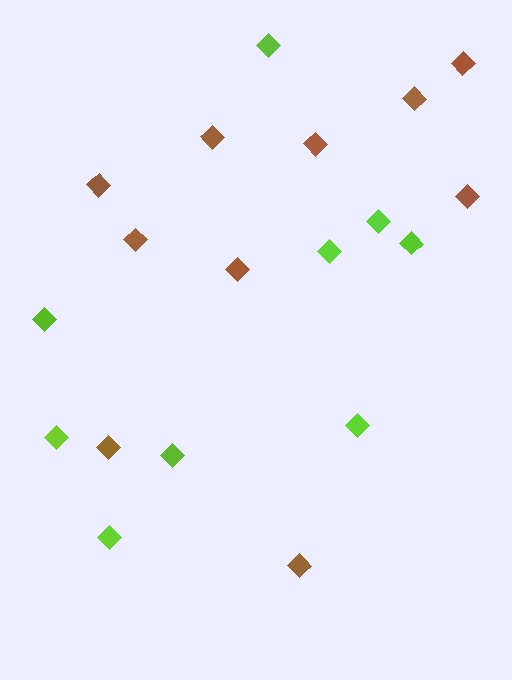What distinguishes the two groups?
There are 2 groups: one group of brown diamonds (10) and one group of lime diamonds (9).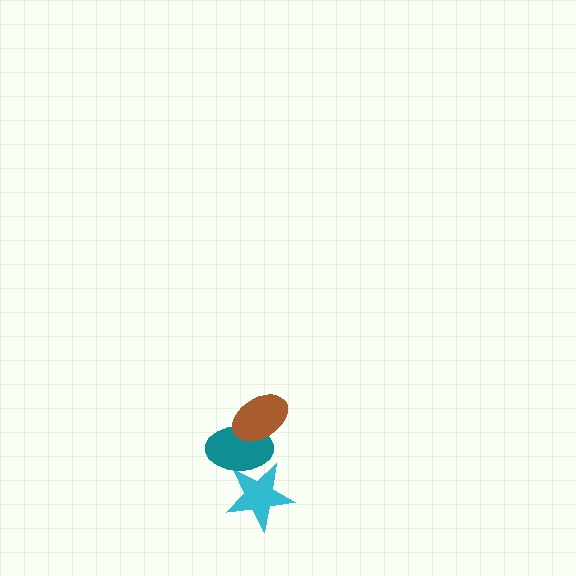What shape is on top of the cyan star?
The teal ellipse is on top of the cyan star.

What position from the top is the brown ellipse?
The brown ellipse is 1st from the top.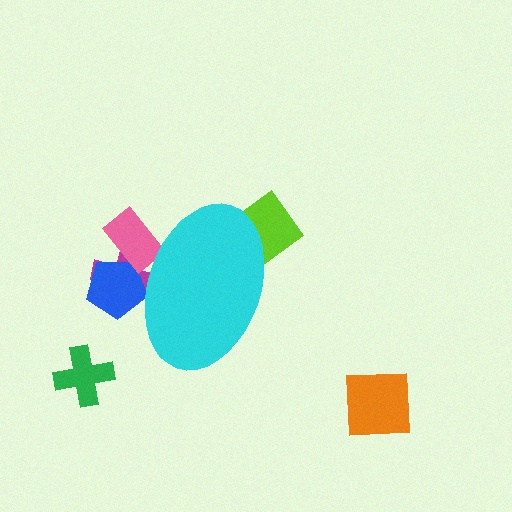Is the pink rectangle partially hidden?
Yes, the pink rectangle is partially hidden behind the cyan ellipse.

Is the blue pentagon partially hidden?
Yes, the blue pentagon is partially hidden behind the cyan ellipse.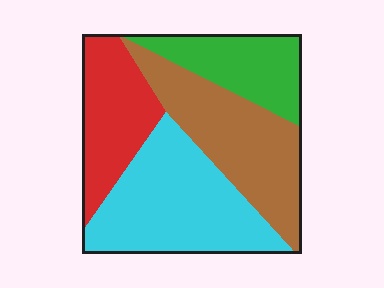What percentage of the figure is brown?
Brown takes up about one quarter (1/4) of the figure.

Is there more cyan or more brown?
Cyan.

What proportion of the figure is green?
Green covers around 20% of the figure.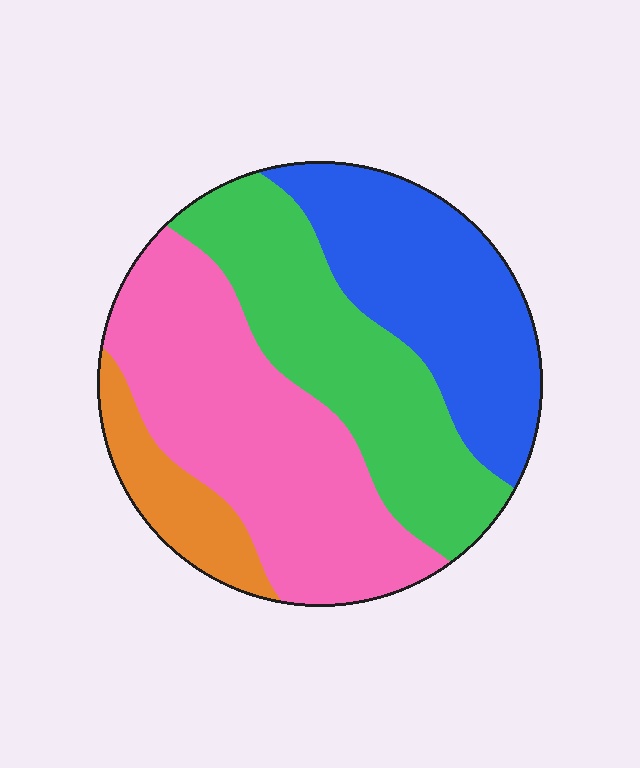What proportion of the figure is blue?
Blue takes up between a sixth and a third of the figure.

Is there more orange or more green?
Green.